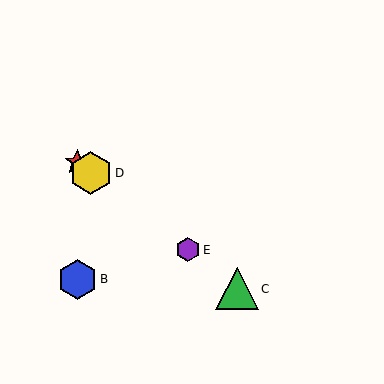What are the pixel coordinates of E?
Object E is at (188, 250).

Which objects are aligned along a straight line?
Objects A, C, D, E are aligned along a straight line.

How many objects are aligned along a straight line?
4 objects (A, C, D, E) are aligned along a straight line.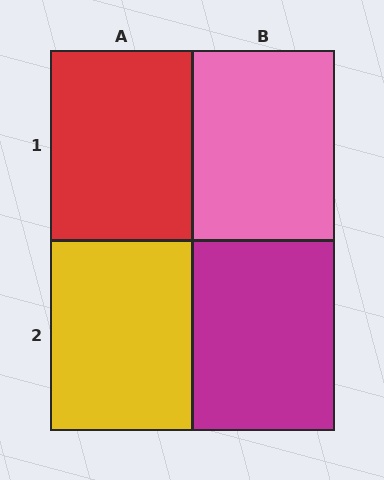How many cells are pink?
1 cell is pink.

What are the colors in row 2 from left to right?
Yellow, magenta.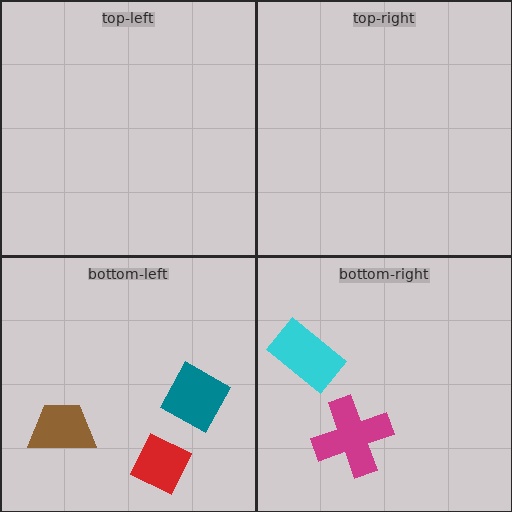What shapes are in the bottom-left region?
The red diamond, the brown trapezoid, the teal square.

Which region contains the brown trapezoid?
The bottom-left region.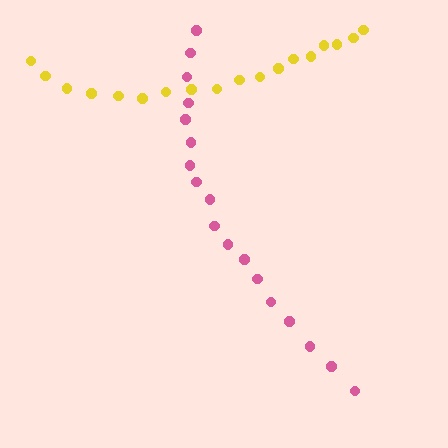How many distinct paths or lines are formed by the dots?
There are 2 distinct paths.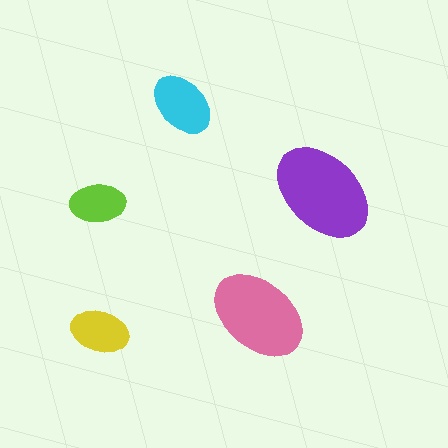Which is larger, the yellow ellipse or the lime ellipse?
The yellow one.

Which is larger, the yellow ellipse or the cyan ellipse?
The cyan one.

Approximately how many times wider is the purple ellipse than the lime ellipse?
About 2 times wider.